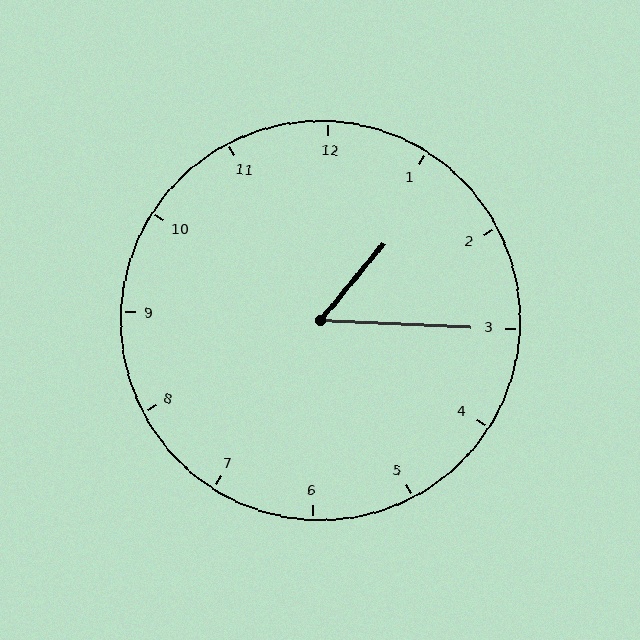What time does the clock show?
1:15.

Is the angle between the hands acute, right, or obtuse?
It is acute.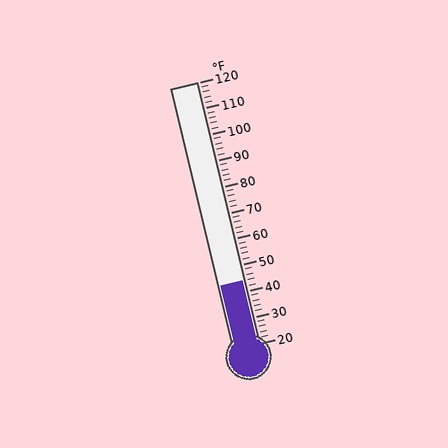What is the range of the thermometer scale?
The thermometer scale ranges from 20°F to 120°F.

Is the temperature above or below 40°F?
The temperature is above 40°F.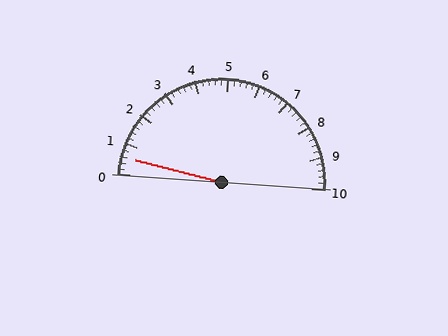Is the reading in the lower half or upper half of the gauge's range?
The reading is in the lower half of the range (0 to 10).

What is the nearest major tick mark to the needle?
The nearest major tick mark is 1.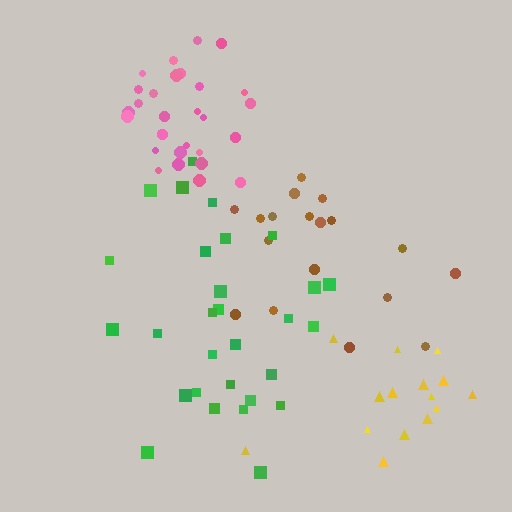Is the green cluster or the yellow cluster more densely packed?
Green.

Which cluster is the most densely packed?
Pink.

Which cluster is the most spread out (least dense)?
Brown.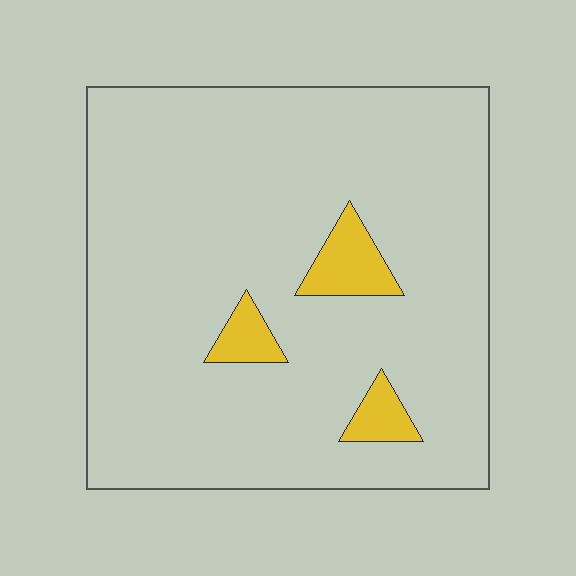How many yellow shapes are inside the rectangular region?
3.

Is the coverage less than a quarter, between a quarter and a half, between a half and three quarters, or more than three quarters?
Less than a quarter.